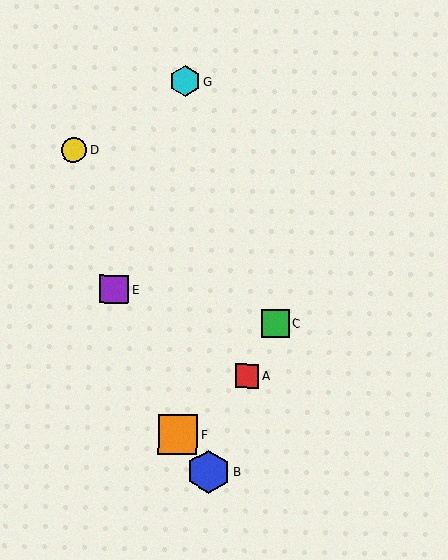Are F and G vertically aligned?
Yes, both are at x≈178.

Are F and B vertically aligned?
No, F is at x≈178 and B is at x≈209.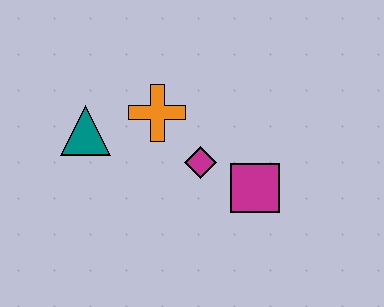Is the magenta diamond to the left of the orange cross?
No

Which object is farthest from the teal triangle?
The magenta square is farthest from the teal triangle.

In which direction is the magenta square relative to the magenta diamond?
The magenta square is to the right of the magenta diamond.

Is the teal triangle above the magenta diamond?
Yes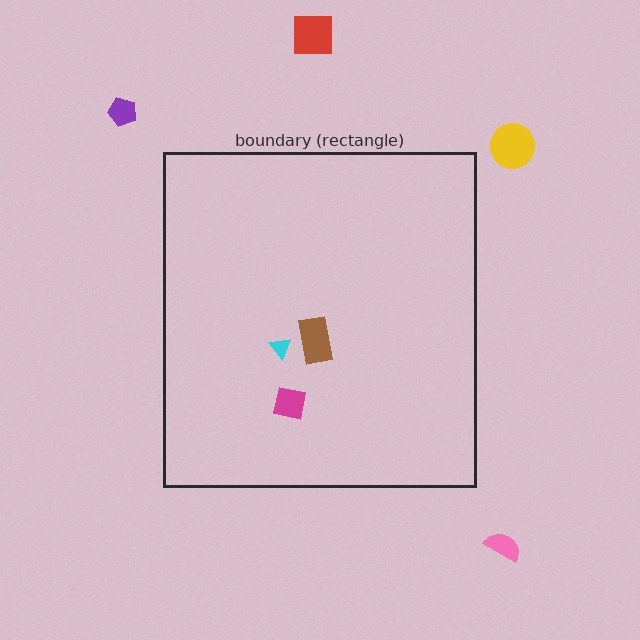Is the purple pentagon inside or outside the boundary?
Outside.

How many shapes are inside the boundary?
3 inside, 4 outside.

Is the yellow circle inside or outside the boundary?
Outside.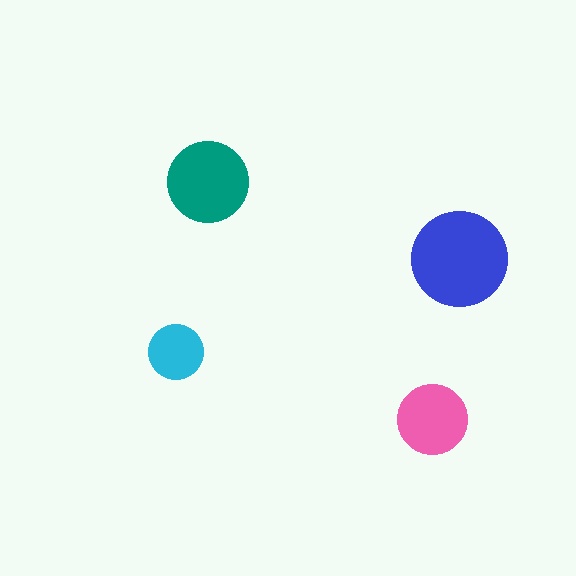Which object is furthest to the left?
The cyan circle is leftmost.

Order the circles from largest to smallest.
the blue one, the teal one, the pink one, the cyan one.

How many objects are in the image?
There are 4 objects in the image.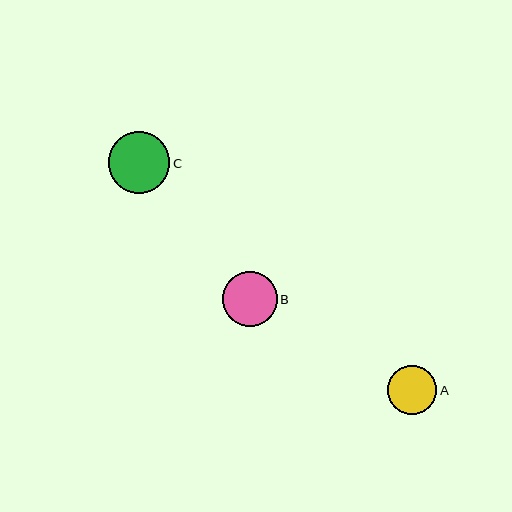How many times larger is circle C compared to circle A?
Circle C is approximately 1.2 times the size of circle A.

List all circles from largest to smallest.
From largest to smallest: C, B, A.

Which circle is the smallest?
Circle A is the smallest with a size of approximately 49 pixels.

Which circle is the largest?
Circle C is the largest with a size of approximately 61 pixels.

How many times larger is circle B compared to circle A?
Circle B is approximately 1.1 times the size of circle A.